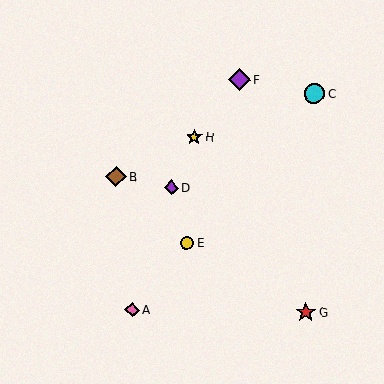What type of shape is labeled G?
Shape G is a red star.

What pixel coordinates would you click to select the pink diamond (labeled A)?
Click at (132, 310) to select the pink diamond A.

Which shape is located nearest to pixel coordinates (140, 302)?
The pink diamond (labeled A) at (132, 310) is nearest to that location.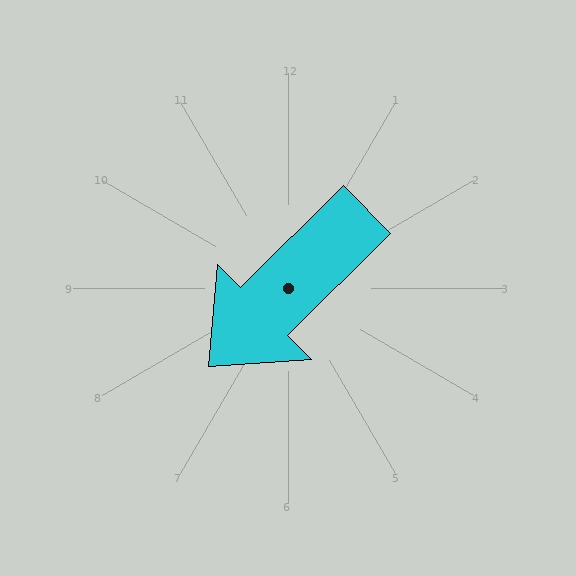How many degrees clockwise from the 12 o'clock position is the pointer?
Approximately 225 degrees.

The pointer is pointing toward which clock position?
Roughly 8 o'clock.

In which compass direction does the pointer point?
Southwest.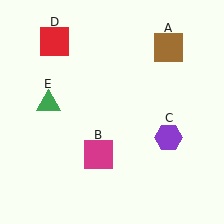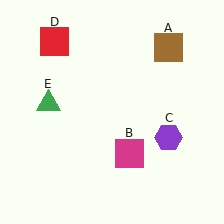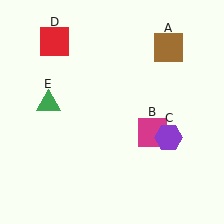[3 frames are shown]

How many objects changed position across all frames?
1 object changed position: magenta square (object B).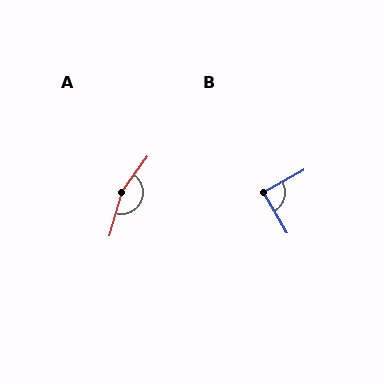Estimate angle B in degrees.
Approximately 89 degrees.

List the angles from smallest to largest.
B (89°), A (160°).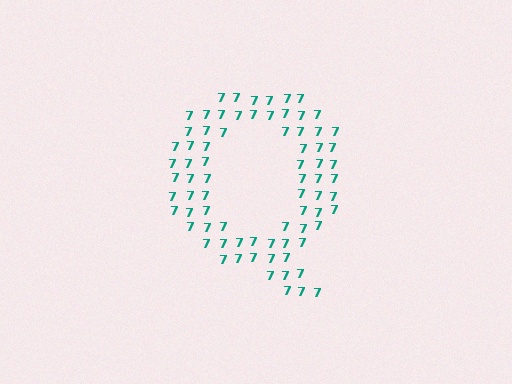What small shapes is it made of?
It is made of small digit 7's.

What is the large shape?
The large shape is the letter Q.